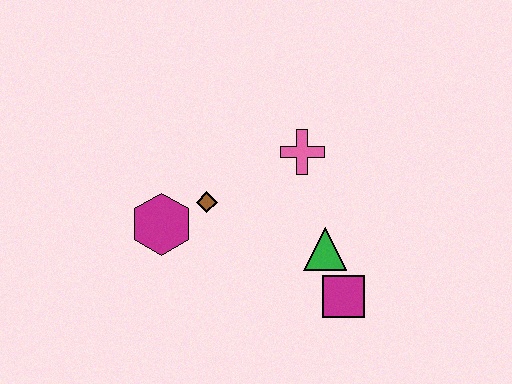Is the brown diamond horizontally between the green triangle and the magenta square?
No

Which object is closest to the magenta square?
The green triangle is closest to the magenta square.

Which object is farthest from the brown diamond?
The magenta square is farthest from the brown diamond.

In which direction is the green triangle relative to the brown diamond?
The green triangle is to the right of the brown diamond.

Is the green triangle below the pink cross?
Yes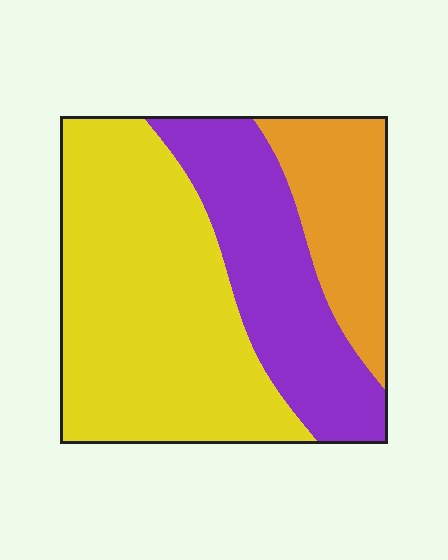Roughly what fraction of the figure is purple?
Purple covers 29% of the figure.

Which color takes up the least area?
Orange, at roughly 20%.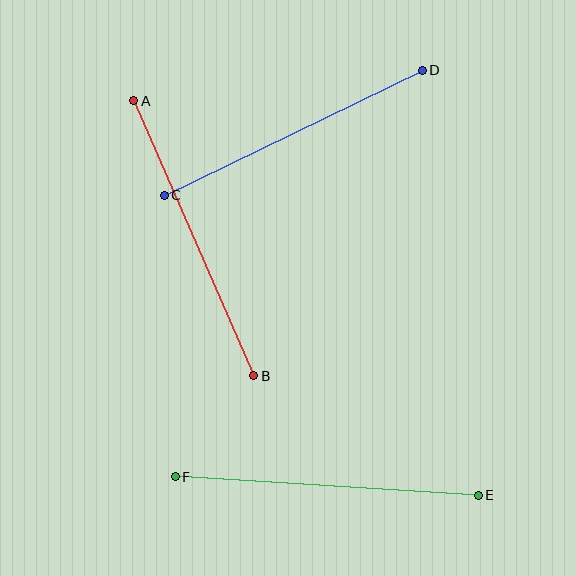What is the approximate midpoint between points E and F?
The midpoint is at approximately (327, 486) pixels.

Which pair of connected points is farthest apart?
Points E and F are farthest apart.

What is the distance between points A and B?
The distance is approximately 300 pixels.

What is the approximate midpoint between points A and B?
The midpoint is at approximately (194, 238) pixels.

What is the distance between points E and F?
The distance is approximately 303 pixels.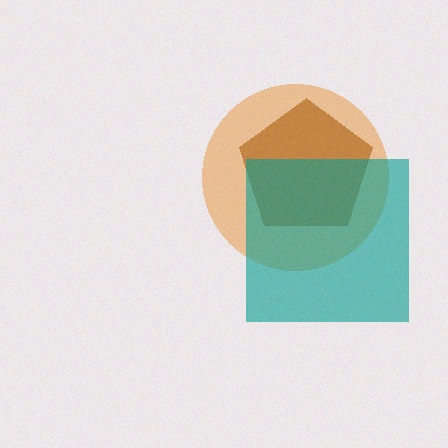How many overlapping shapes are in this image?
There are 3 overlapping shapes in the image.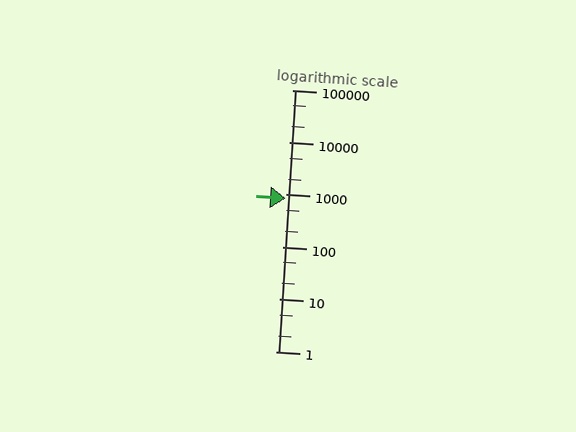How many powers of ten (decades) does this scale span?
The scale spans 5 decades, from 1 to 100000.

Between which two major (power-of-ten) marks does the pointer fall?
The pointer is between 100 and 1000.